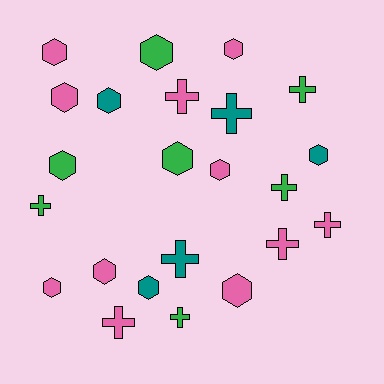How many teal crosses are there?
There are 2 teal crosses.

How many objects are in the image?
There are 23 objects.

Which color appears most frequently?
Pink, with 11 objects.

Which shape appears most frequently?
Hexagon, with 13 objects.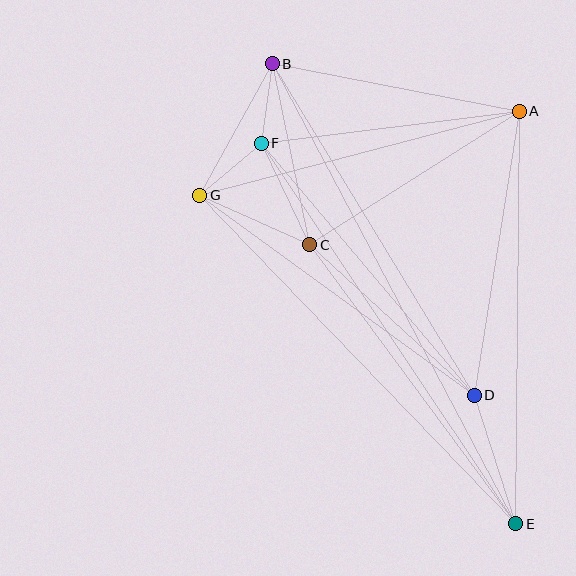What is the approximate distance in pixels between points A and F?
The distance between A and F is approximately 260 pixels.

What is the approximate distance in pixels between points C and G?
The distance between C and G is approximately 121 pixels.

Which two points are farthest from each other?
Points B and E are farthest from each other.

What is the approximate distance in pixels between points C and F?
The distance between C and F is approximately 113 pixels.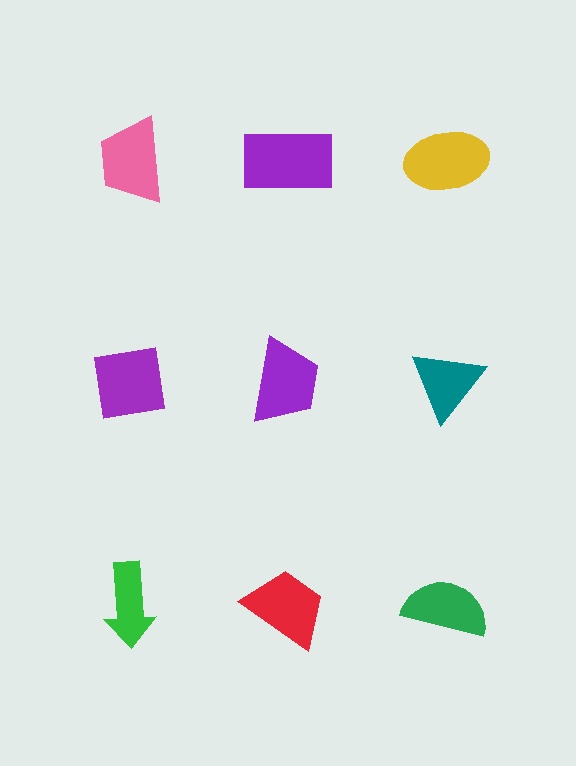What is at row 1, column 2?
A purple rectangle.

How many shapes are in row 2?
3 shapes.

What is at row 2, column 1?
A purple square.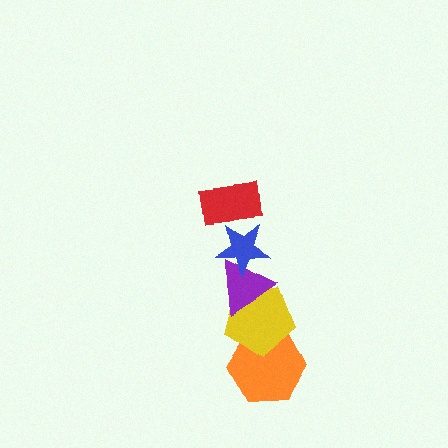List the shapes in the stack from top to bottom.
From top to bottom: the red rectangle, the blue star, the purple triangle, the yellow pentagon, the orange hexagon.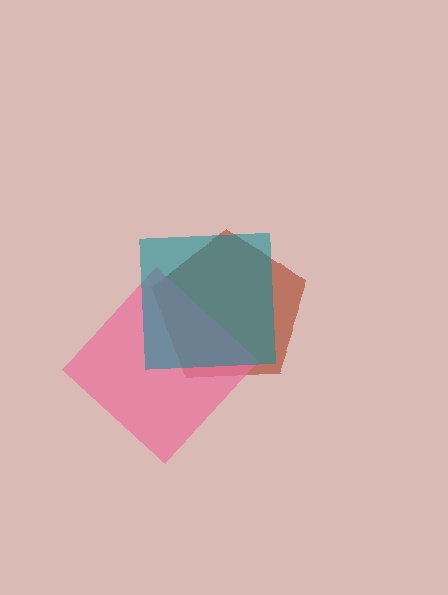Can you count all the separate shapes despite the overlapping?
Yes, there are 3 separate shapes.